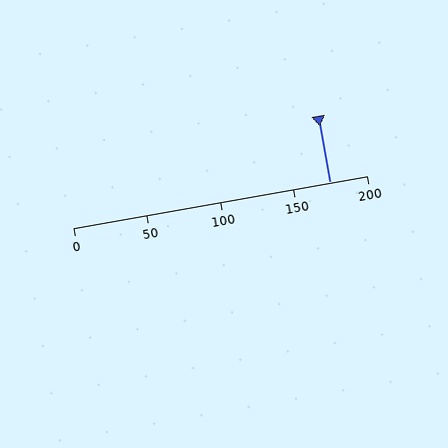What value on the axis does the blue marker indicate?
The marker indicates approximately 175.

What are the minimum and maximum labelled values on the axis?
The axis runs from 0 to 200.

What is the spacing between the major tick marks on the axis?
The major ticks are spaced 50 apart.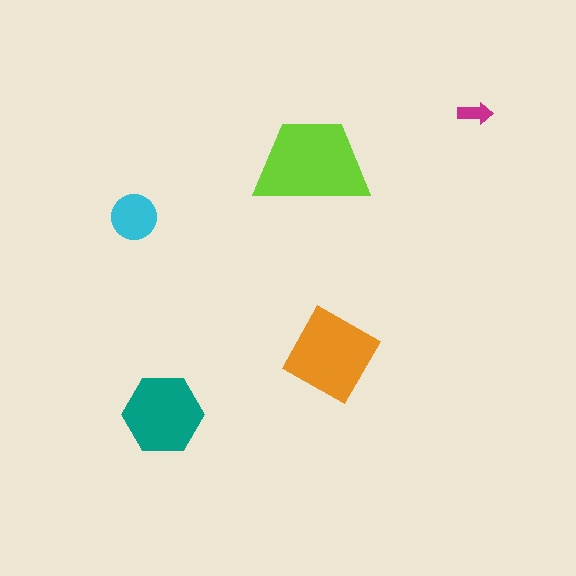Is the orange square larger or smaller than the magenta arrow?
Larger.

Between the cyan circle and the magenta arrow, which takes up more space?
The cyan circle.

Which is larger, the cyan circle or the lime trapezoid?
The lime trapezoid.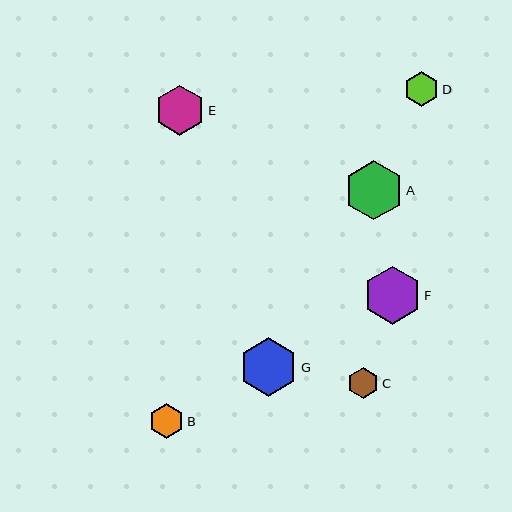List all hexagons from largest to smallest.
From largest to smallest: A, G, F, E, D, B, C.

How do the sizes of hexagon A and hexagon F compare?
Hexagon A and hexagon F are approximately the same size.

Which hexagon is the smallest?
Hexagon C is the smallest with a size of approximately 31 pixels.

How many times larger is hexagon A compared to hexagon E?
Hexagon A is approximately 1.2 times the size of hexagon E.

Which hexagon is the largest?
Hexagon A is the largest with a size of approximately 59 pixels.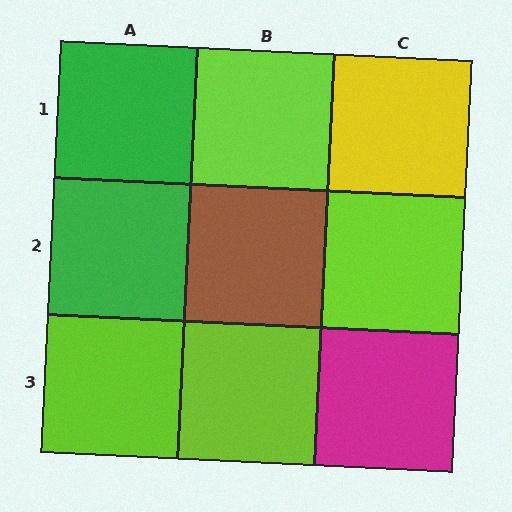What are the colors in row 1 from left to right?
Green, lime, yellow.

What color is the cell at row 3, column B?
Lime.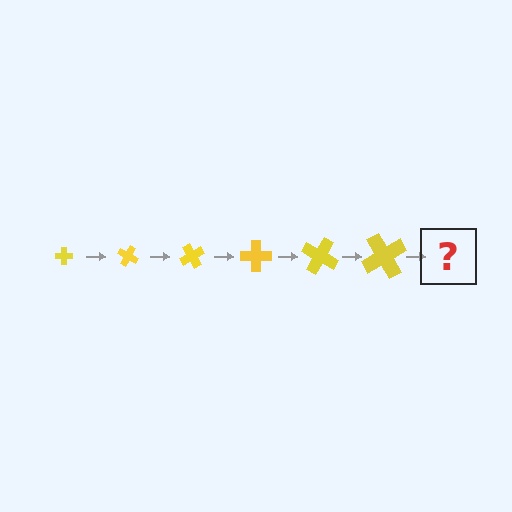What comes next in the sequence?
The next element should be a cross, larger than the previous one and rotated 180 degrees from the start.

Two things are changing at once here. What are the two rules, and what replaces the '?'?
The two rules are that the cross grows larger each step and it rotates 30 degrees each step. The '?' should be a cross, larger than the previous one and rotated 180 degrees from the start.